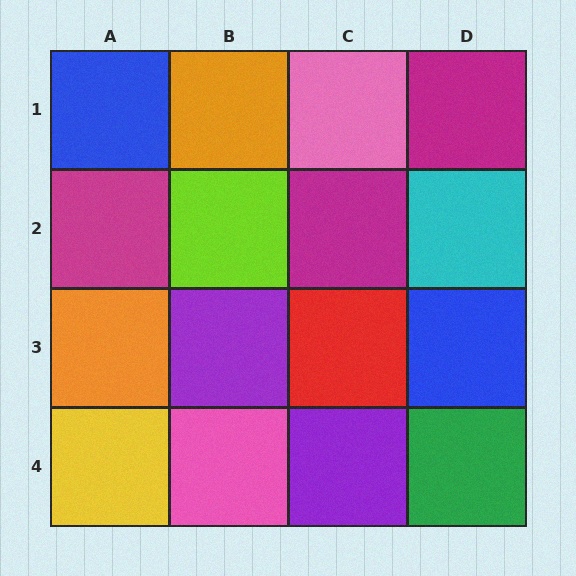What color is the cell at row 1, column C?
Pink.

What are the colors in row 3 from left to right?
Orange, purple, red, blue.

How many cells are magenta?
3 cells are magenta.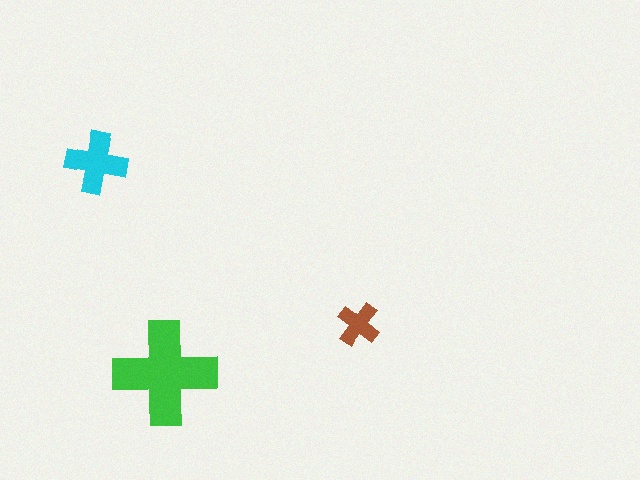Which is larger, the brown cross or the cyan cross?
The cyan one.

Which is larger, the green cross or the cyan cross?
The green one.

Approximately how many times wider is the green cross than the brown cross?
About 2.5 times wider.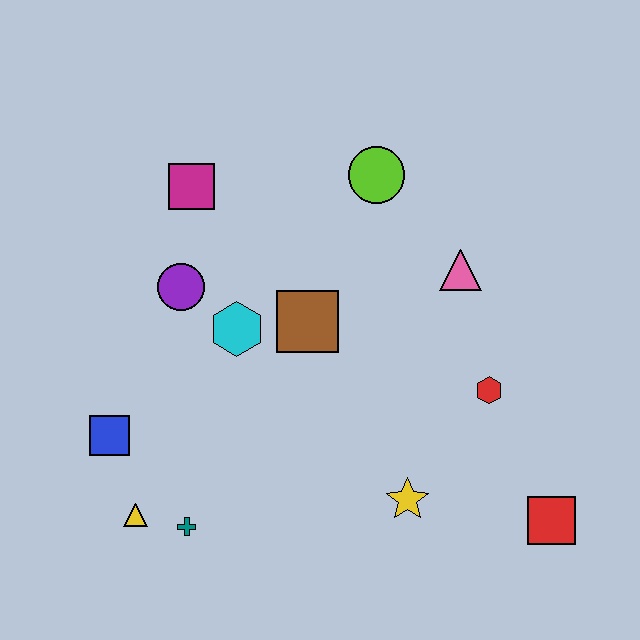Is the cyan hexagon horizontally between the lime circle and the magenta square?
Yes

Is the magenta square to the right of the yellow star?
No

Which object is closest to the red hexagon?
The pink triangle is closest to the red hexagon.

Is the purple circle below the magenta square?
Yes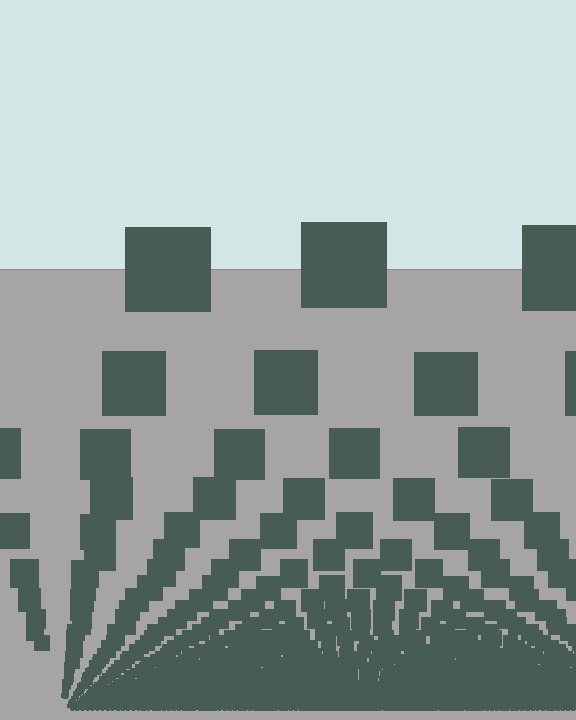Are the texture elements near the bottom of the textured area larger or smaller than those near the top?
Smaller. The gradient is inverted — elements near the bottom are smaller and denser.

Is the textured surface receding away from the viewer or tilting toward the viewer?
The surface appears to tilt toward the viewer. Texture elements get larger and sparser toward the top.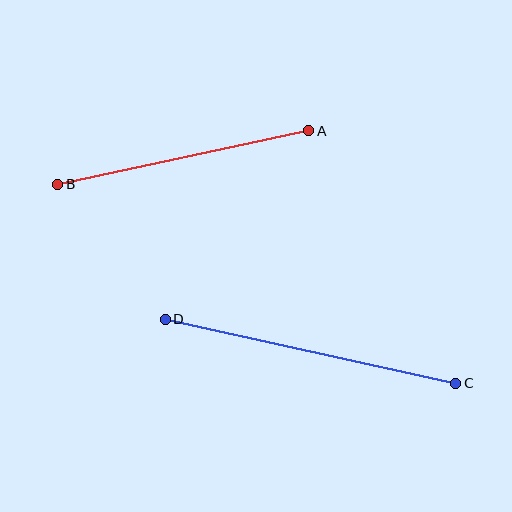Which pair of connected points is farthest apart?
Points C and D are farthest apart.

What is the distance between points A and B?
The distance is approximately 257 pixels.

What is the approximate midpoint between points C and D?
The midpoint is at approximately (310, 351) pixels.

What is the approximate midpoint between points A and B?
The midpoint is at approximately (183, 157) pixels.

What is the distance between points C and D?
The distance is approximately 297 pixels.